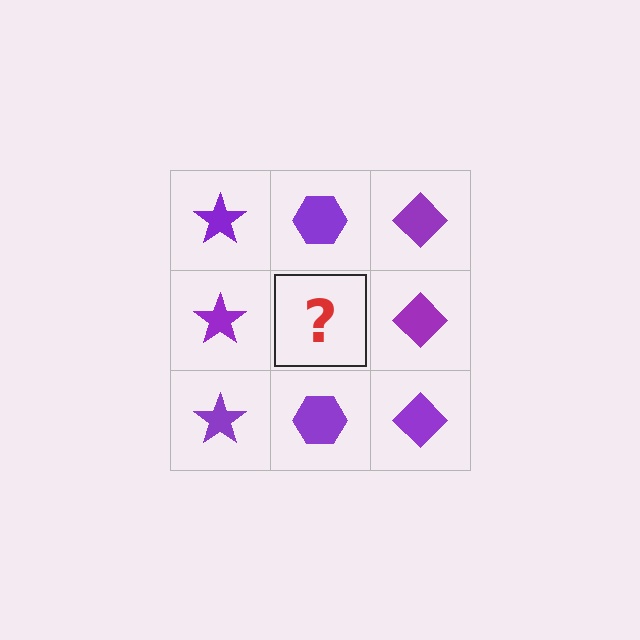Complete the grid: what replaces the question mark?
The question mark should be replaced with a purple hexagon.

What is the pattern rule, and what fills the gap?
The rule is that each column has a consistent shape. The gap should be filled with a purple hexagon.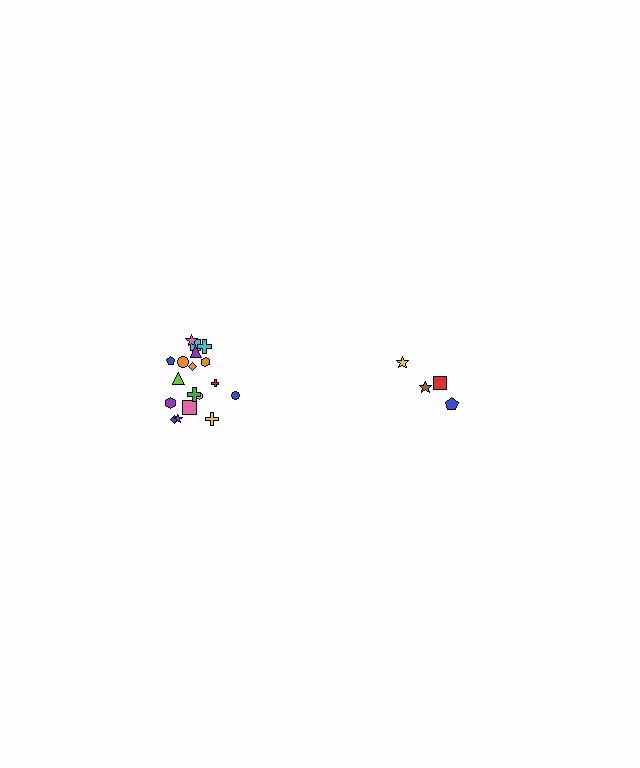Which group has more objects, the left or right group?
The left group.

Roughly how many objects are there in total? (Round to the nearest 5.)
Roughly 20 objects in total.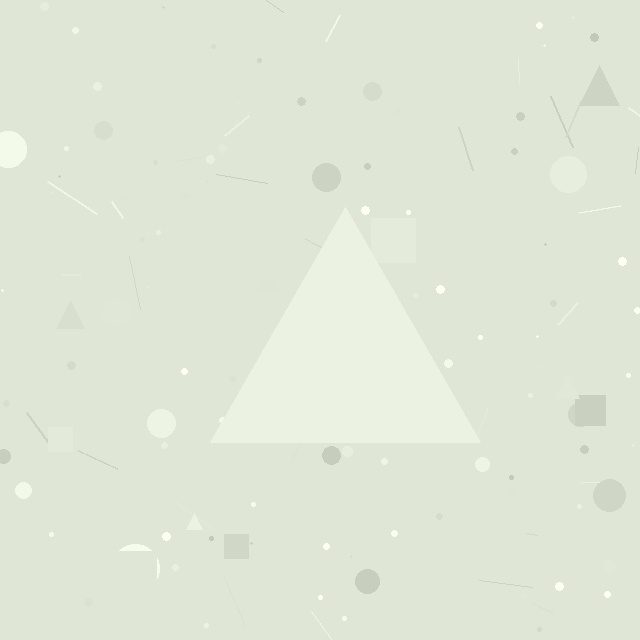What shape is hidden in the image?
A triangle is hidden in the image.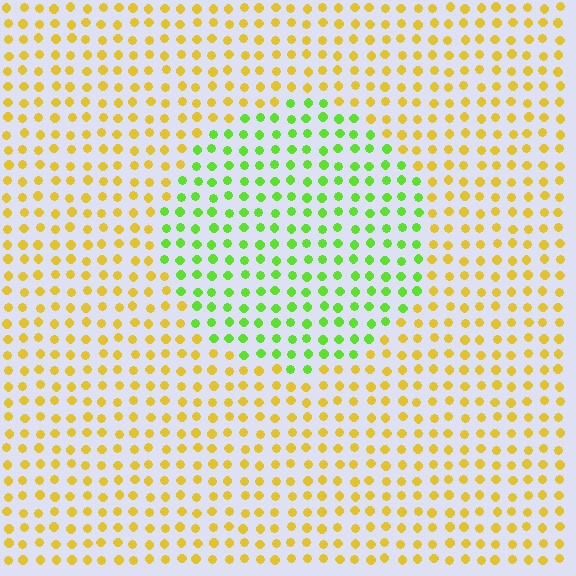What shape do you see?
I see a circle.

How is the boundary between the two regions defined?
The boundary is defined purely by a slight shift in hue (about 55 degrees). Spacing, size, and orientation are identical on both sides.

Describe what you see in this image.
The image is filled with small yellow elements in a uniform arrangement. A circle-shaped region is visible where the elements are tinted to a slightly different hue, forming a subtle color boundary.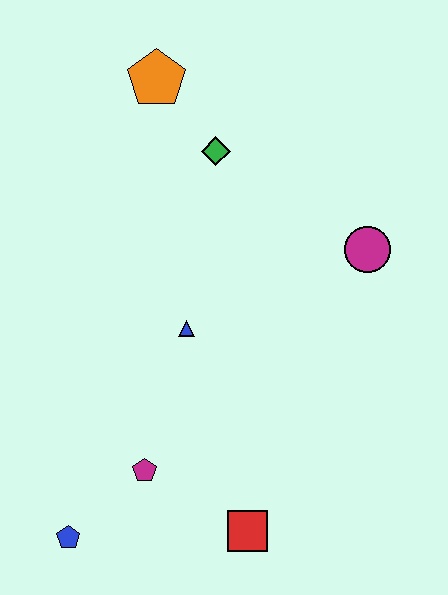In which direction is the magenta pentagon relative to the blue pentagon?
The magenta pentagon is to the right of the blue pentagon.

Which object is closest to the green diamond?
The orange pentagon is closest to the green diamond.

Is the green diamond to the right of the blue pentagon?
Yes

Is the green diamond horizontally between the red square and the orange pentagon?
Yes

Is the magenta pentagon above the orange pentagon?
No